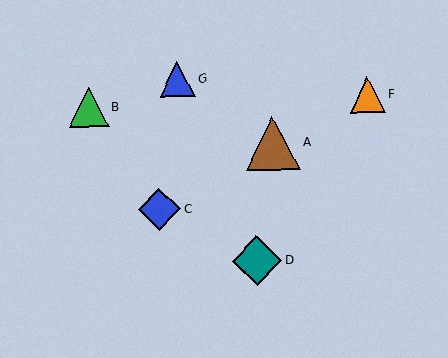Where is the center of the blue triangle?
The center of the blue triangle is at (177, 79).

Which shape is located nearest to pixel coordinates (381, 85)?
The orange triangle (labeled F) at (368, 95) is nearest to that location.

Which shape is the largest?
The brown triangle (labeled A) is the largest.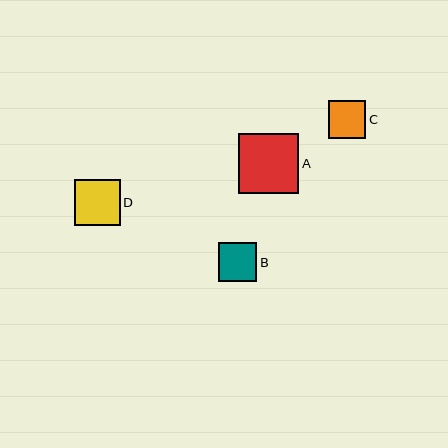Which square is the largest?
Square A is the largest with a size of approximately 60 pixels.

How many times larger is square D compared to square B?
Square D is approximately 1.2 times the size of square B.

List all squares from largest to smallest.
From largest to smallest: A, D, B, C.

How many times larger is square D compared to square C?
Square D is approximately 1.2 times the size of square C.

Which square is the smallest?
Square C is the smallest with a size of approximately 38 pixels.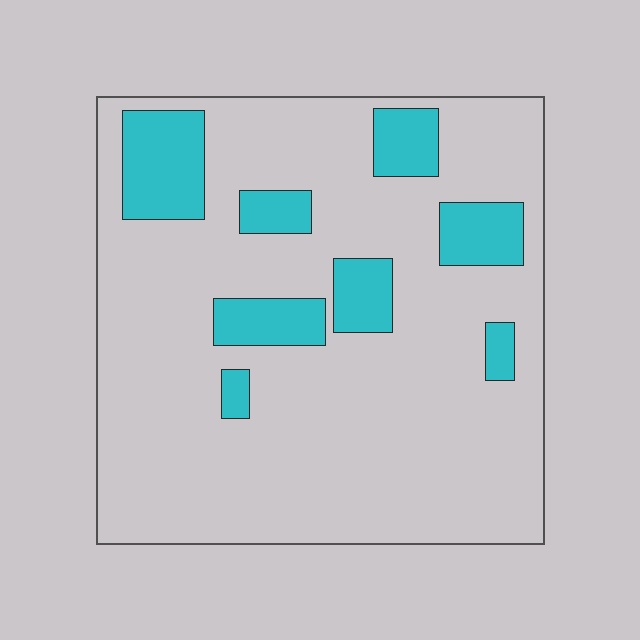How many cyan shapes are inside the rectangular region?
8.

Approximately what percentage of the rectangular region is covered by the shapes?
Approximately 20%.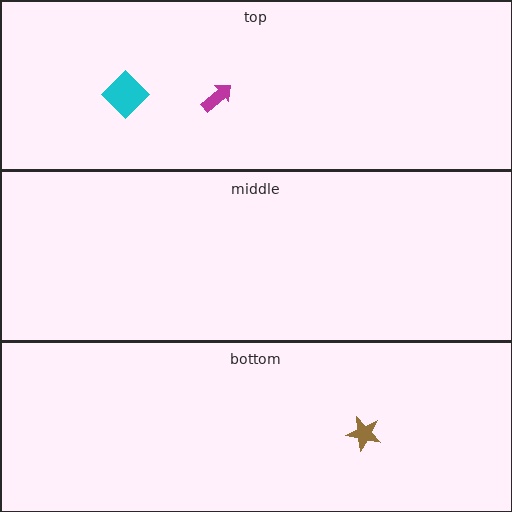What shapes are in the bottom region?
The brown star.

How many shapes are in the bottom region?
1.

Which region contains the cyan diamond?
The top region.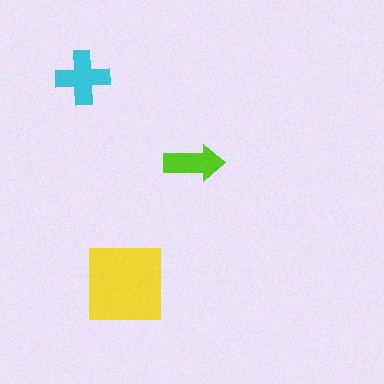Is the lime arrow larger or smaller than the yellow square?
Smaller.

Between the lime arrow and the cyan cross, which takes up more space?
The cyan cross.